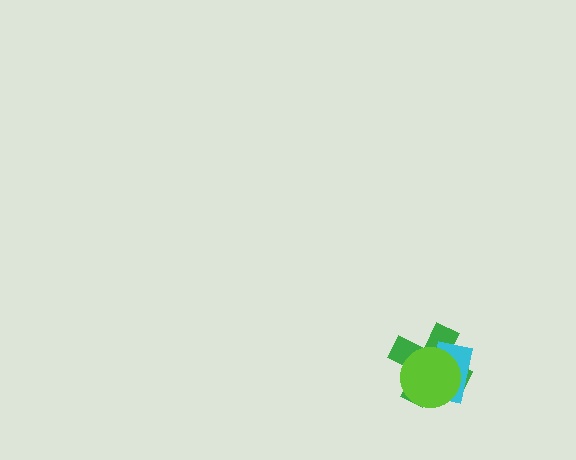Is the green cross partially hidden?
Yes, it is partially covered by another shape.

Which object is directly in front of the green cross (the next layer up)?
The cyan rectangle is directly in front of the green cross.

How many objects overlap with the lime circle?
2 objects overlap with the lime circle.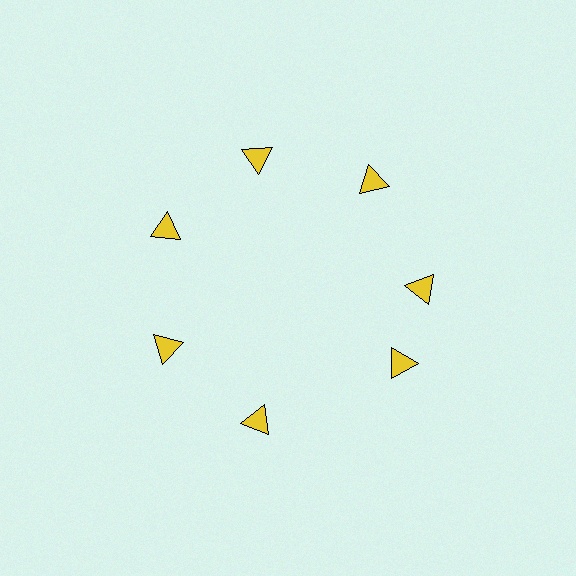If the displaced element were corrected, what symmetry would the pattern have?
It would have 7-fold rotational symmetry — the pattern would map onto itself every 51 degrees.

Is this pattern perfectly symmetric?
No. The 7 yellow triangles are arranged in a ring, but one element near the 5 o'clock position is rotated out of alignment along the ring, breaking the 7-fold rotational symmetry.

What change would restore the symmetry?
The symmetry would be restored by rotating it back into even spacing with its neighbors so that all 7 triangles sit at equal angles and equal distance from the center.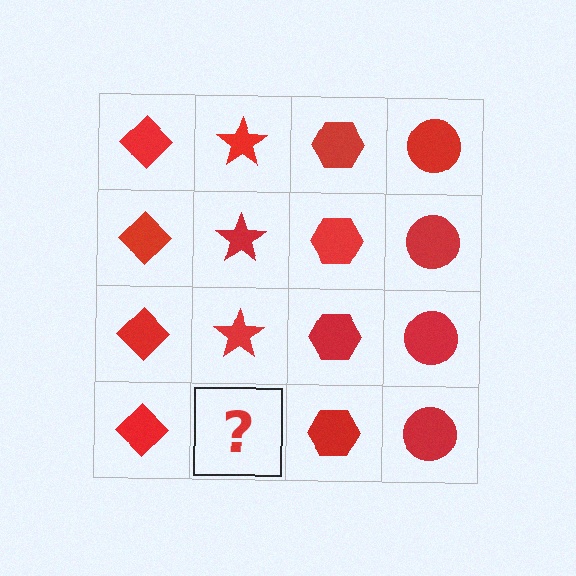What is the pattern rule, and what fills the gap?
The rule is that each column has a consistent shape. The gap should be filled with a red star.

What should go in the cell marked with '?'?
The missing cell should contain a red star.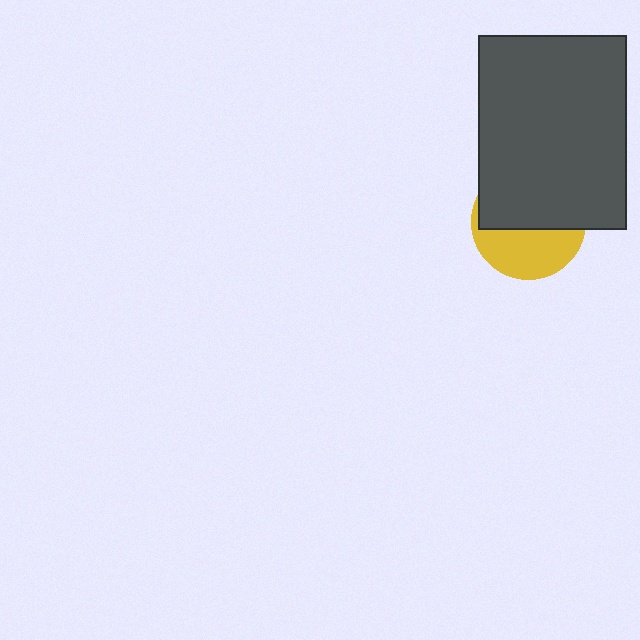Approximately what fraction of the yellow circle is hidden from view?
Roughly 57% of the yellow circle is hidden behind the dark gray rectangle.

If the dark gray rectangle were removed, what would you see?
You would see the complete yellow circle.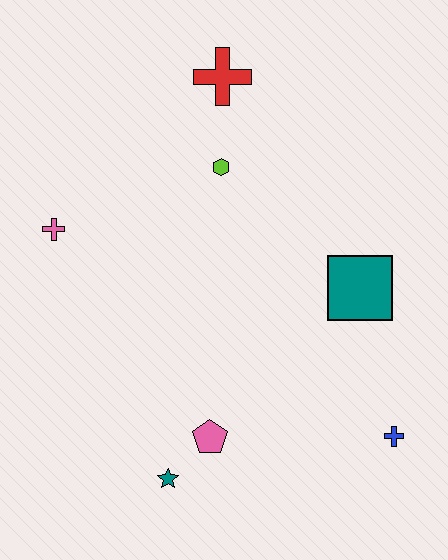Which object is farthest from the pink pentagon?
The red cross is farthest from the pink pentagon.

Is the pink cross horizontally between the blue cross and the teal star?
No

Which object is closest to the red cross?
The lime hexagon is closest to the red cross.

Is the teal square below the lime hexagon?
Yes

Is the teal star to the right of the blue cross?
No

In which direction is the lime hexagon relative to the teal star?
The lime hexagon is above the teal star.